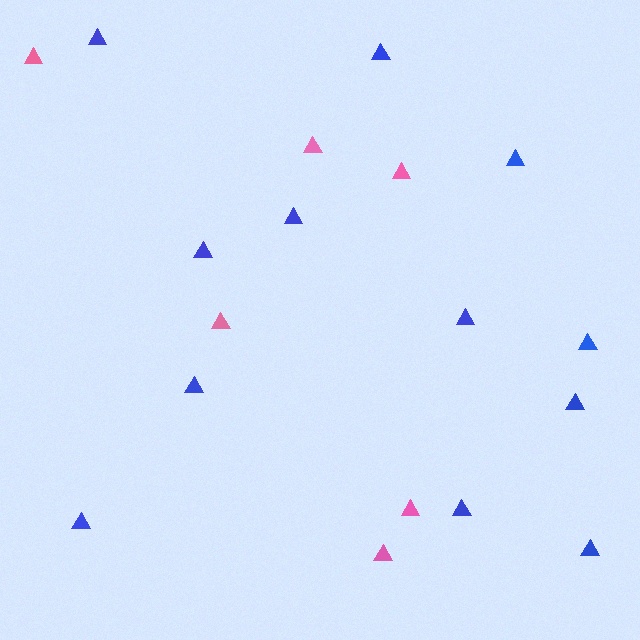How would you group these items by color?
There are 2 groups: one group of pink triangles (6) and one group of blue triangles (12).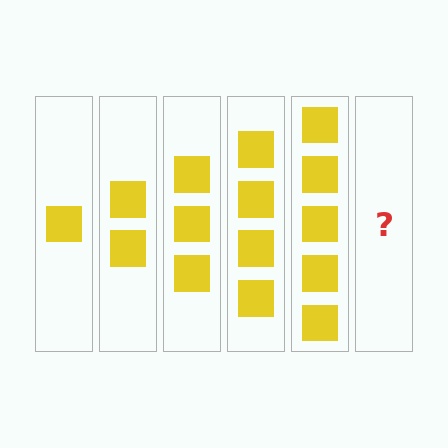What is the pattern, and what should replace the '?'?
The pattern is that each step adds one more square. The '?' should be 6 squares.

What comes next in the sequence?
The next element should be 6 squares.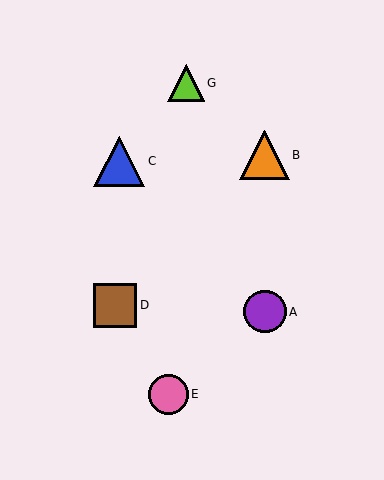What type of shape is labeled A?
Shape A is a purple circle.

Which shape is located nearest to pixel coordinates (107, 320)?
The brown square (labeled D) at (115, 305) is nearest to that location.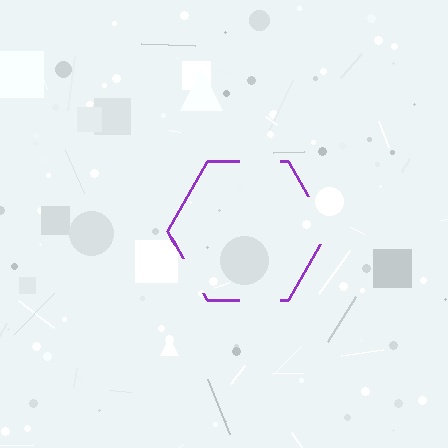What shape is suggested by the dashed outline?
The dashed outline suggests a hexagon.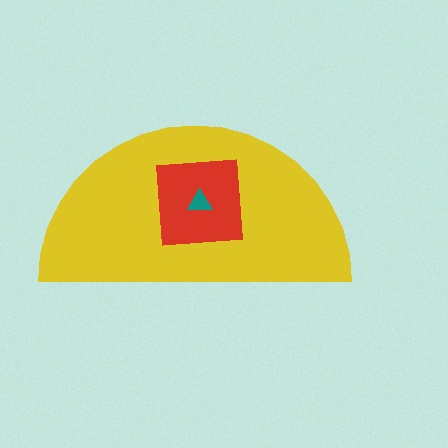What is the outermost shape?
The yellow semicircle.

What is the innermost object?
The teal triangle.